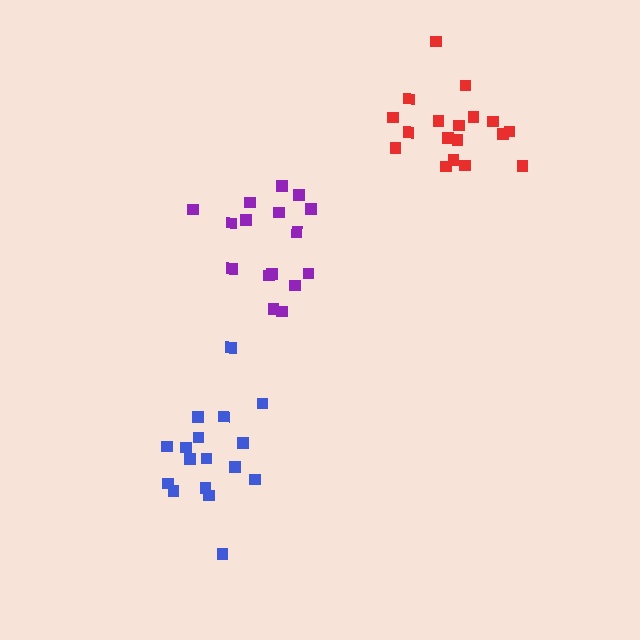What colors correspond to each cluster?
The clusters are colored: blue, red, purple.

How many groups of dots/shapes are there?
There are 3 groups.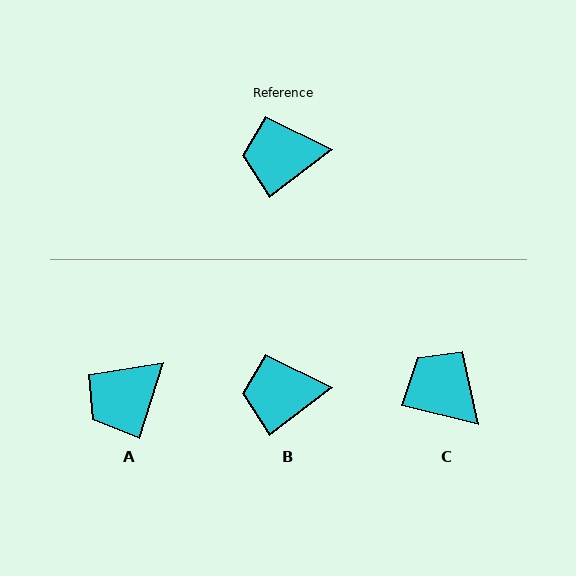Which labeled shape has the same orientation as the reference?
B.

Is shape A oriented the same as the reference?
No, it is off by about 35 degrees.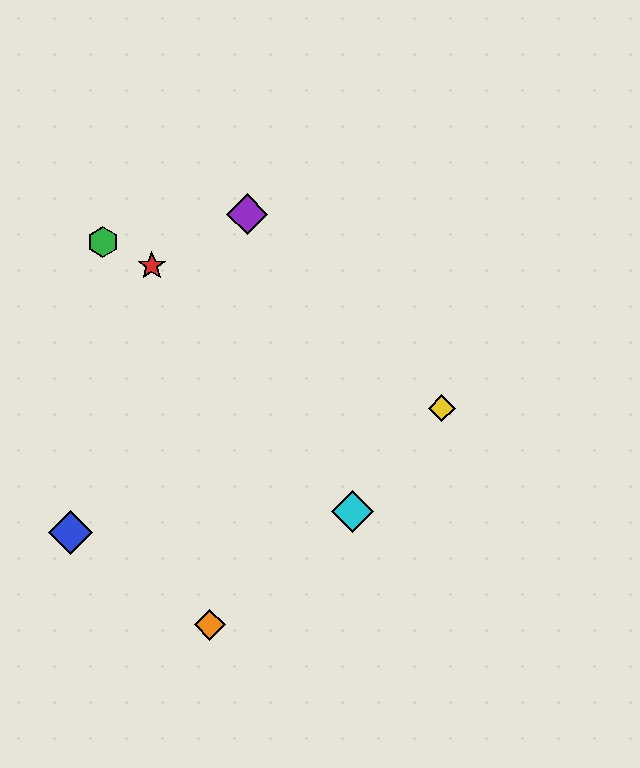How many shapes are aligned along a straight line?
3 shapes (the red star, the green hexagon, the yellow diamond) are aligned along a straight line.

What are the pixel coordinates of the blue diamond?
The blue diamond is at (71, 532).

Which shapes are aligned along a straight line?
The red star, the green hexagon, the yellow diamond are aligned along a straight line.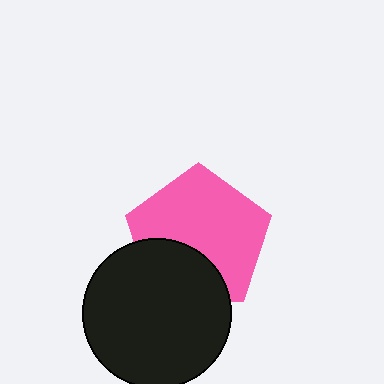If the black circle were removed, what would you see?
You would see the complete pink pentagon.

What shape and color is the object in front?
The object in front is a black circle.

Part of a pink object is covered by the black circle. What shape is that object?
It is a pentagon.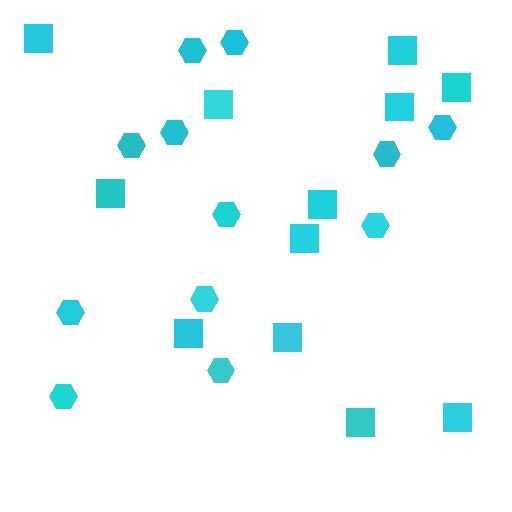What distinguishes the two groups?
There are 2 groups: one group of squares (12) and one group of hexagons (12).